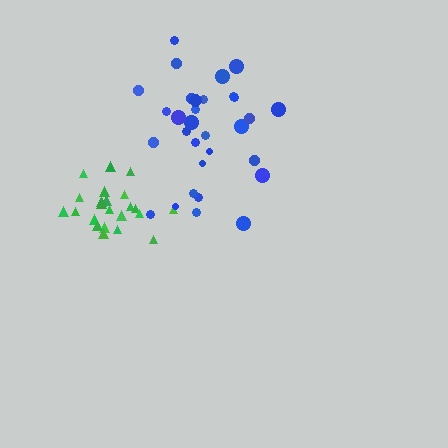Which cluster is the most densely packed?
Green.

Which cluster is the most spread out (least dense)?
Blue.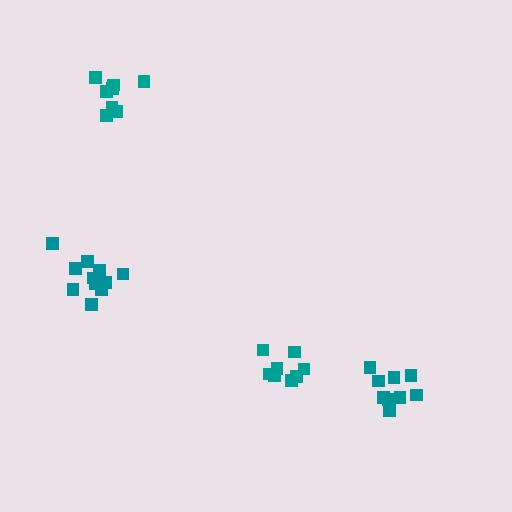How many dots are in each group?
Group 1: 11 dots, Group 2: 9 dots, Group 3: 8 dots, Group 4: 8 dots (36 total).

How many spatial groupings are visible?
There are 4 spatial groupings.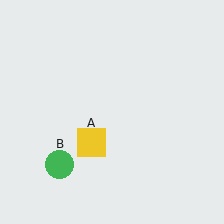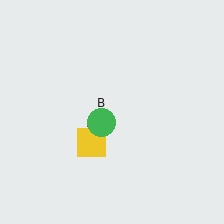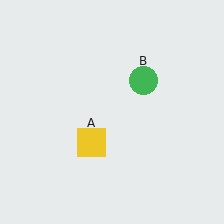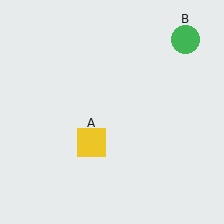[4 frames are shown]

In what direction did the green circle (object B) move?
The green circle (object B) moved up and to the right.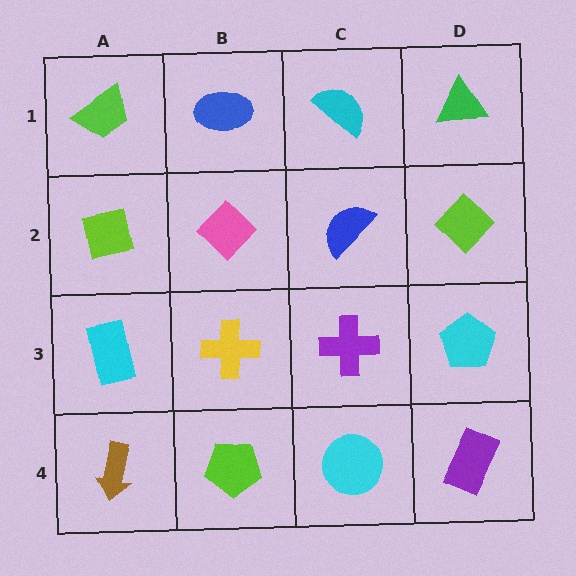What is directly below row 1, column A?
A lime square.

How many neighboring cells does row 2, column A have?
3.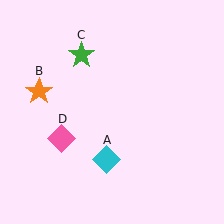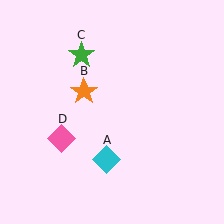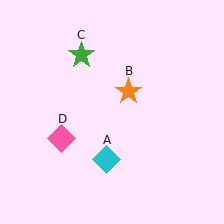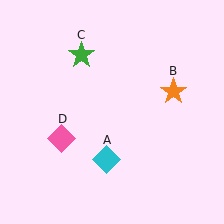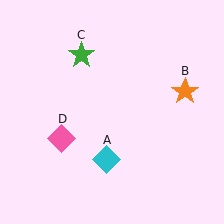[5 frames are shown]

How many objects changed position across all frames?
1 object changed position: orange star (object B).